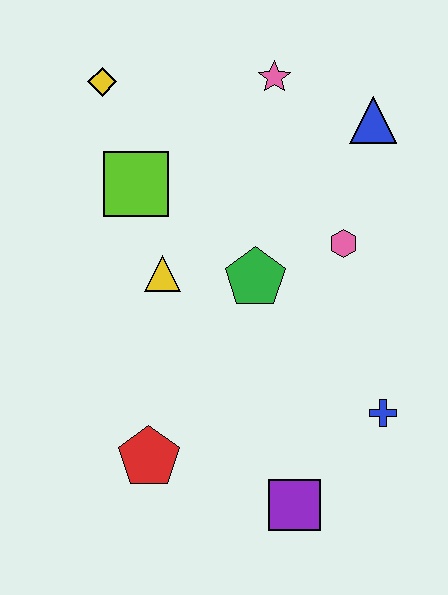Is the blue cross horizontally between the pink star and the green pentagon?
No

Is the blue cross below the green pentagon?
Yes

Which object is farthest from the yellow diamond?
The purple square is farthest from the yellow diamond.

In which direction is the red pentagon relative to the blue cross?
The red pentagon is to the left of the blue cross.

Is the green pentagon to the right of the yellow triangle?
Yes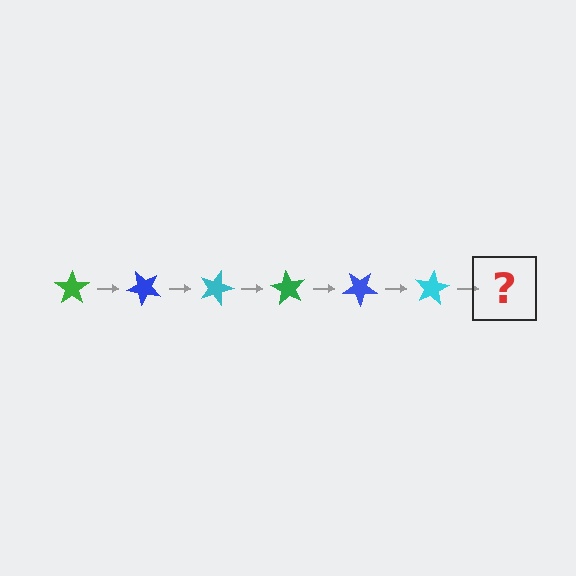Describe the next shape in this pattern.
It should be a green star, rotated 270 degrees from the start.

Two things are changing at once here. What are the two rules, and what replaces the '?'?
The two rules are that it rotates 45 degrees each step and the color cycles through green, blue, and cyan. The '?' should be a green star, rotated 270 degrees from the start.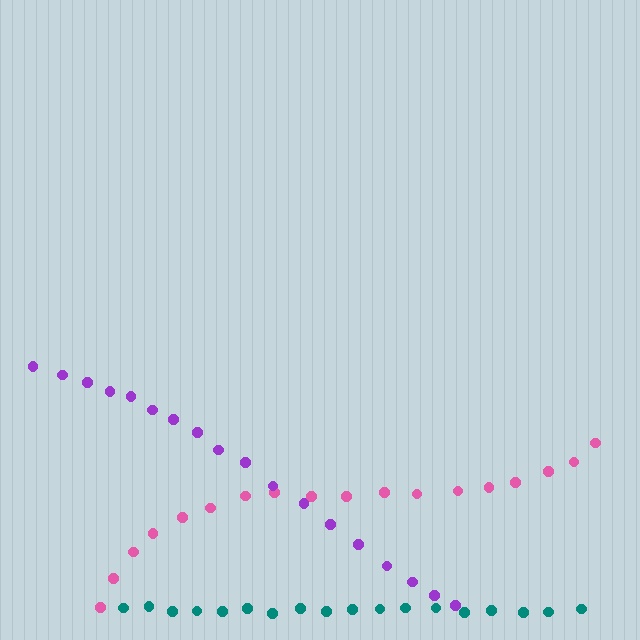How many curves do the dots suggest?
There are 3 distinct paths.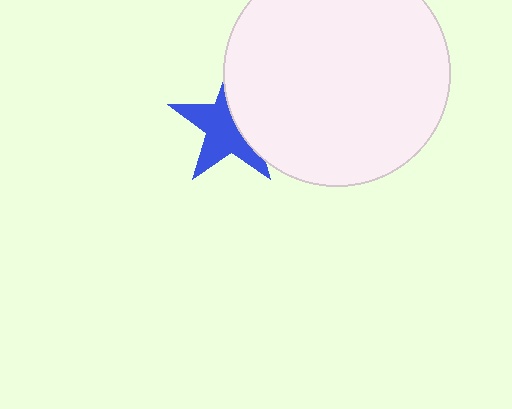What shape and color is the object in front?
The object in front is a white circle.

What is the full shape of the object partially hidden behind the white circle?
The partially hidden object is a blue star.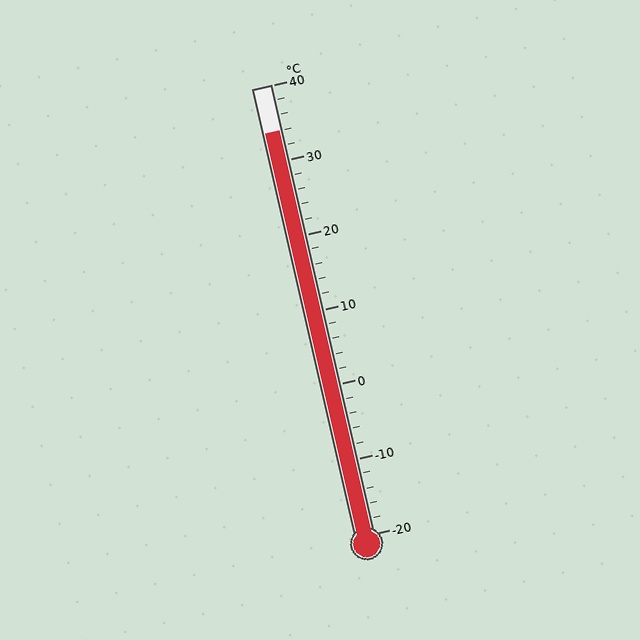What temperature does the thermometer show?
The thermometer shows approximately 34°C.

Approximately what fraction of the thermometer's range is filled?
The thermometer is filled to approximately 90% of its range.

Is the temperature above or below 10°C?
The temperature is above 10°C.